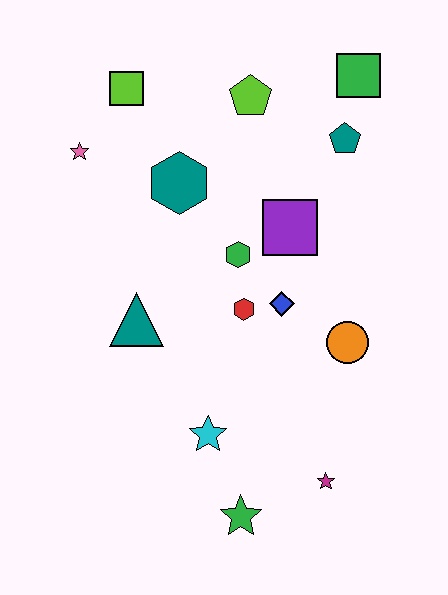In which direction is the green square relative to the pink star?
The green square is to the right of the pink star.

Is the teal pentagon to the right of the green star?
Yes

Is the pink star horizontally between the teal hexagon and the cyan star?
No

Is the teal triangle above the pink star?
No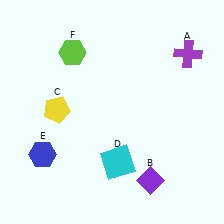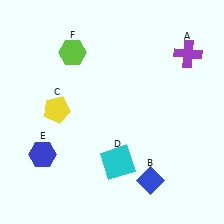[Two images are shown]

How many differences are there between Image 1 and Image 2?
There is 1 difference between the two images.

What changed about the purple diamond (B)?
In Image 1, B is purple. In Image 2, it changed to blue.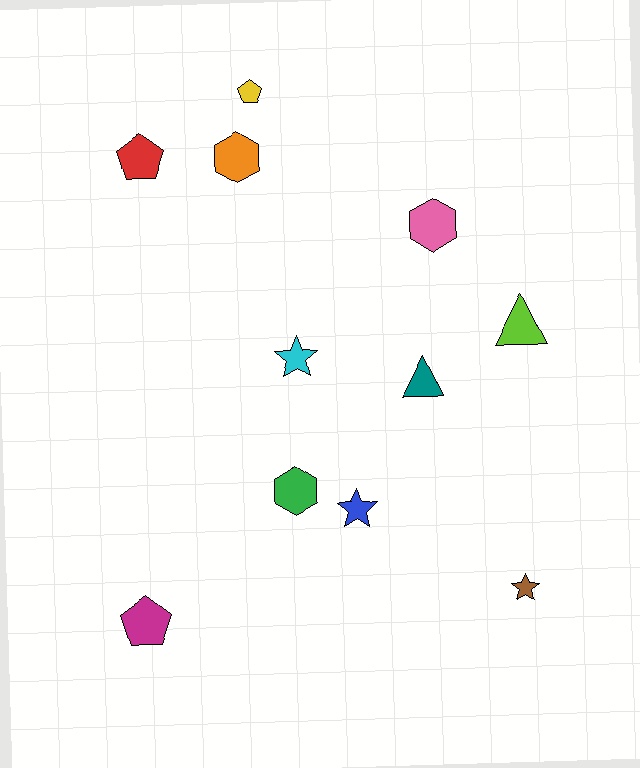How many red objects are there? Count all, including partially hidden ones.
There is 1 red object.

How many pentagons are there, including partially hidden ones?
There are 3 pentagons.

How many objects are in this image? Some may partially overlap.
There are 11 objects.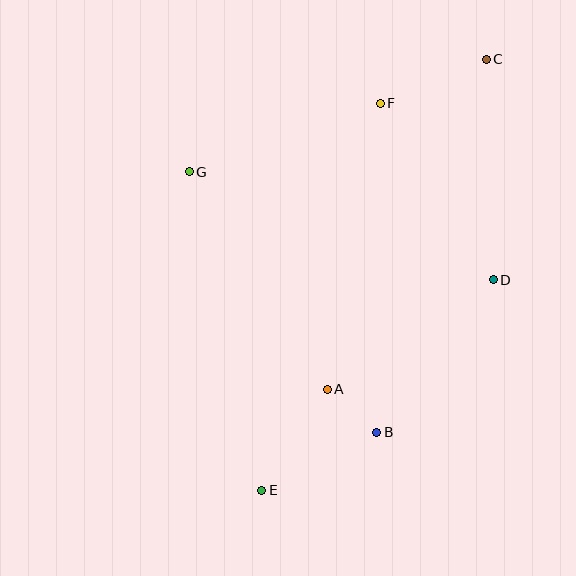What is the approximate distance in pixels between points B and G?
The distance between B and G is approximately 321 pixels.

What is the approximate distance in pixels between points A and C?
The distance between A and C is approximately 367 pixels.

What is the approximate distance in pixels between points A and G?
The distance between A and G is approximately 258 pixels.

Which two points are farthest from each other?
Points C and E are farthest from each other.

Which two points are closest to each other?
Points A and B are closest to each other.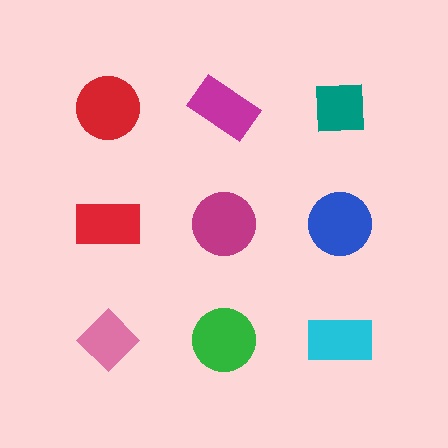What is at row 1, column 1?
A red circle.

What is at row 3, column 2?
A green circle.